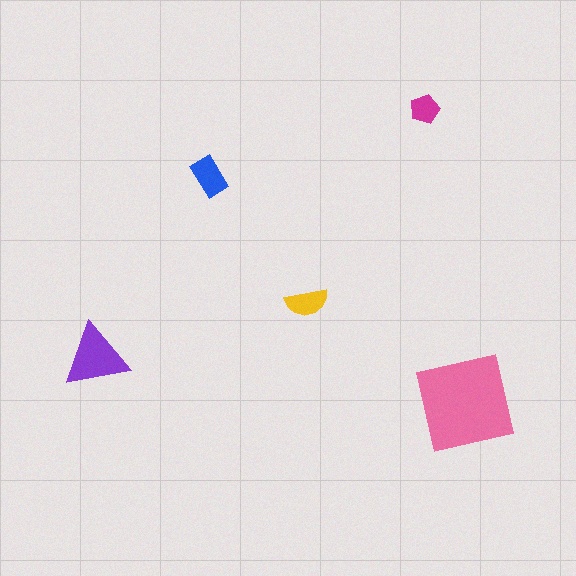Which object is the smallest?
The magenta pentagon.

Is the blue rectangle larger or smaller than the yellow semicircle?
Larger.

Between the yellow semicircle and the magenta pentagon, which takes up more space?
The yellow semicircle.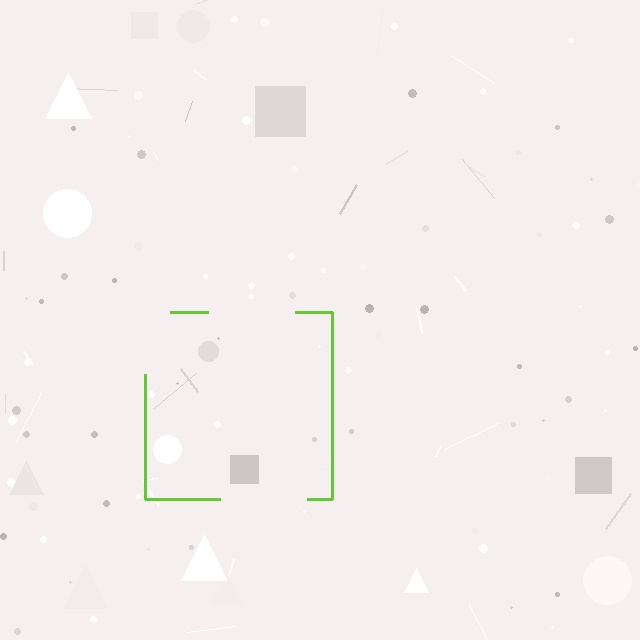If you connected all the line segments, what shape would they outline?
They would outline a square.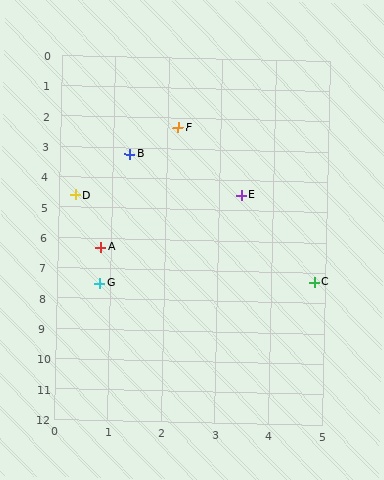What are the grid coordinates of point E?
Point E is at approximately (3.4, 4.5).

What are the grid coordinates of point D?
Point D is at approximately (0.3, 4.6).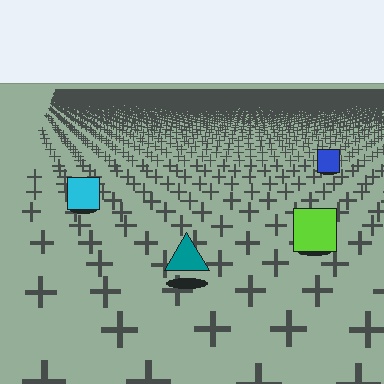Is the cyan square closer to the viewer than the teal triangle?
No. The teal triangle is closer — you can tell from the texture gradient: the ground texture is coarser near it.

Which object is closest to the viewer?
The teal triangle is closest. The texture marks near it are larger and more spread out.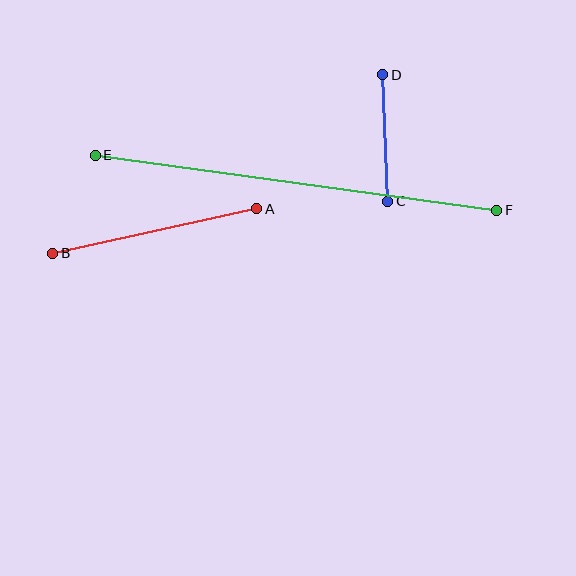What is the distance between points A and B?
The distance is approximately 209 pixels.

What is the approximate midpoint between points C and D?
The midpoint is at approximately (385, 138) pixels.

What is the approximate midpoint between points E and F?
The midpoint is at approximately (296, 183) pixels.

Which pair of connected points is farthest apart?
Points E and F are farthest apart.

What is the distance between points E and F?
The distance is approximately 405 pixels.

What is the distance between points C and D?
The distance is approximately 127 pixels.